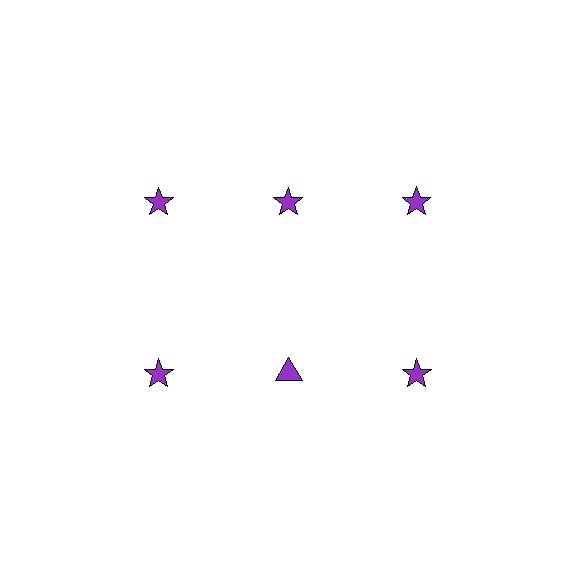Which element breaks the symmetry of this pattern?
The purple triangle in the second row, second from left column breaks the symmetry. All other shapes are purple stars.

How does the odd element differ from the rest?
It has a different shape: triangle instead of star.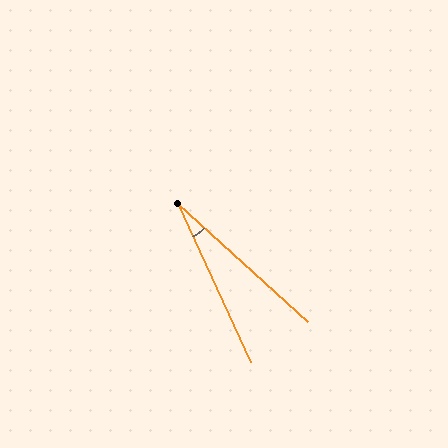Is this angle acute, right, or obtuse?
It is acute.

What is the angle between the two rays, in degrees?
Approximately 23 degrees.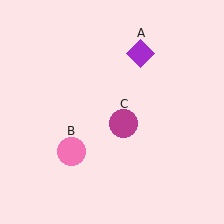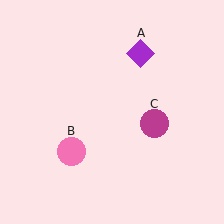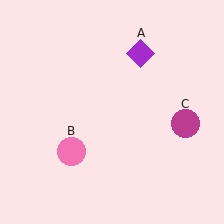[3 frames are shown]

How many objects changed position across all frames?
1 object changed position: magenta circle (object C).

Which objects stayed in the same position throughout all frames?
Purple diamond (object A) and pink circle (object B) remained stationary.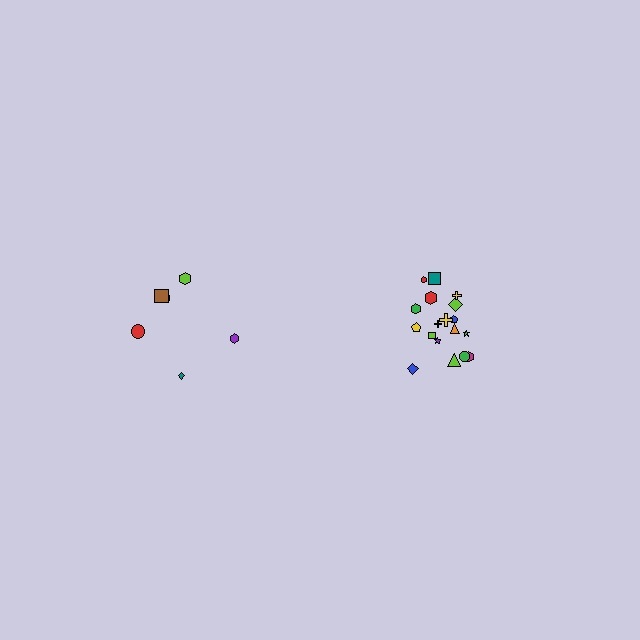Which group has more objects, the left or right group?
The right group.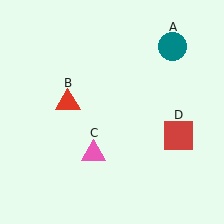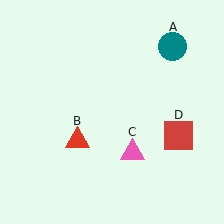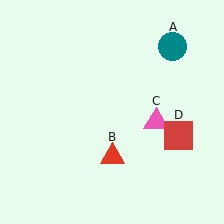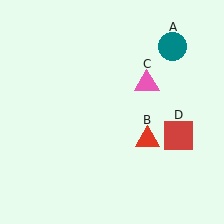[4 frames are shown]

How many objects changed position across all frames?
2 objects changed position: red triangle (object B), pink triangle (object C).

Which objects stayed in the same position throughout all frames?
Teal circle (object A) and red square (object D) remained stationary.